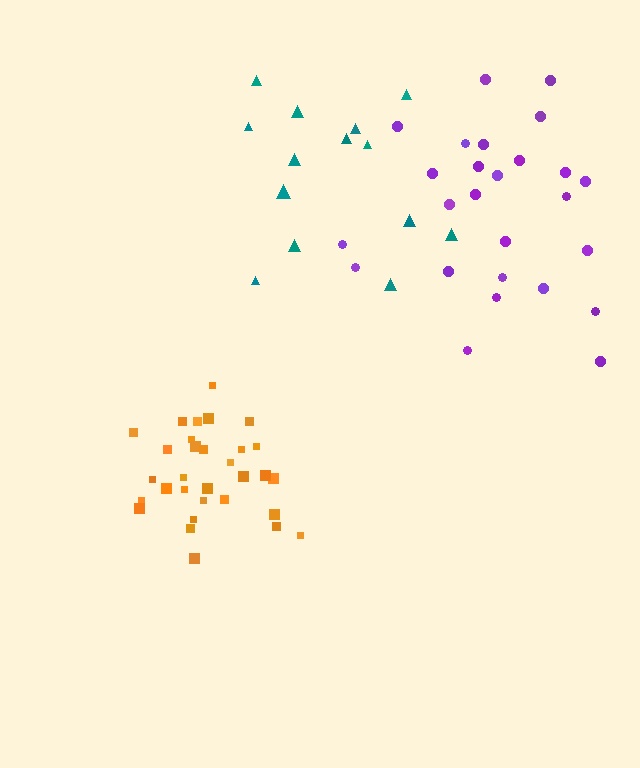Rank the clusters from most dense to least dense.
orange, purple, teal.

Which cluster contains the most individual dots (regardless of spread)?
Orange (31).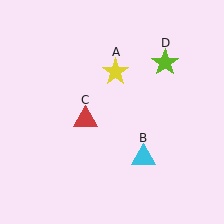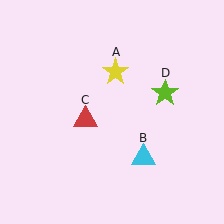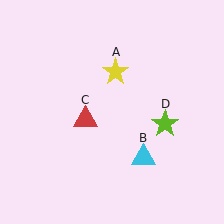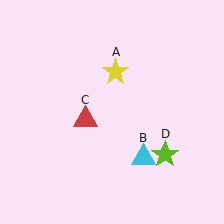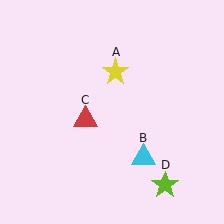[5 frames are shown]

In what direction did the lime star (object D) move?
The lime star (object D) moved down.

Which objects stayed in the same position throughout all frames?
Yellow star (object A) and cyan triangle (object B) and red triangle (object C) remained stationary.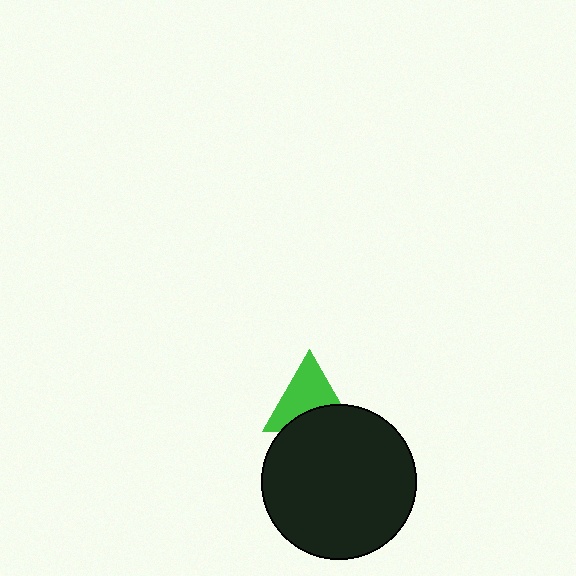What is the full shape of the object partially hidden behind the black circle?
The partially hidden object is a green triangle.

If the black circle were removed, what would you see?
You would see the complete green triangle.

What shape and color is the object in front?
The object in front is a black circle.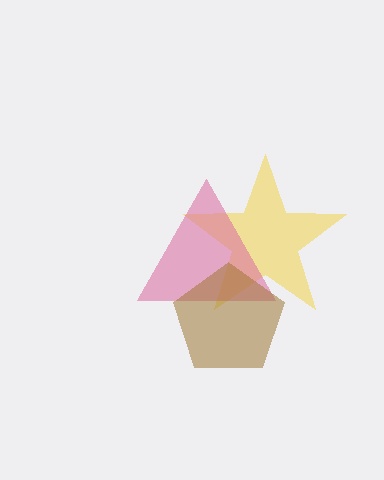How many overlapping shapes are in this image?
There are 3 overlapping shapes in the image.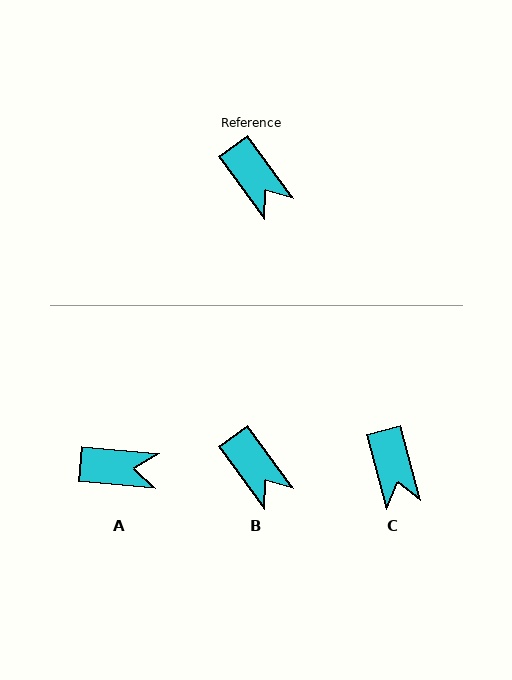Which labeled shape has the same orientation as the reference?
B.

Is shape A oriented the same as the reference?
No, it is off by about 49 degrees.